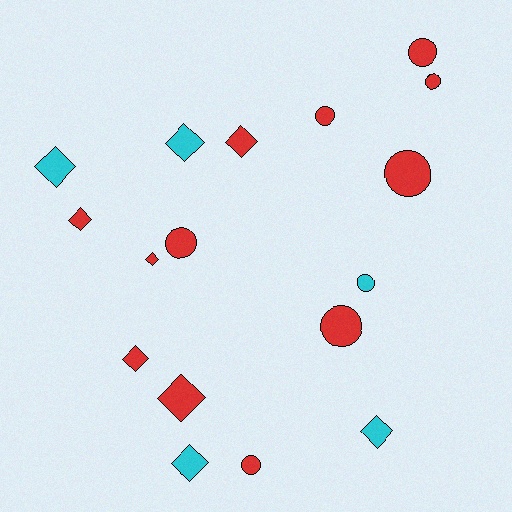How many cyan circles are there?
There is 1 cyan circle.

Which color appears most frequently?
Red, with 12 objects.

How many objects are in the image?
There are 17 objects.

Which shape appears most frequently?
Diamond, with 9 objects.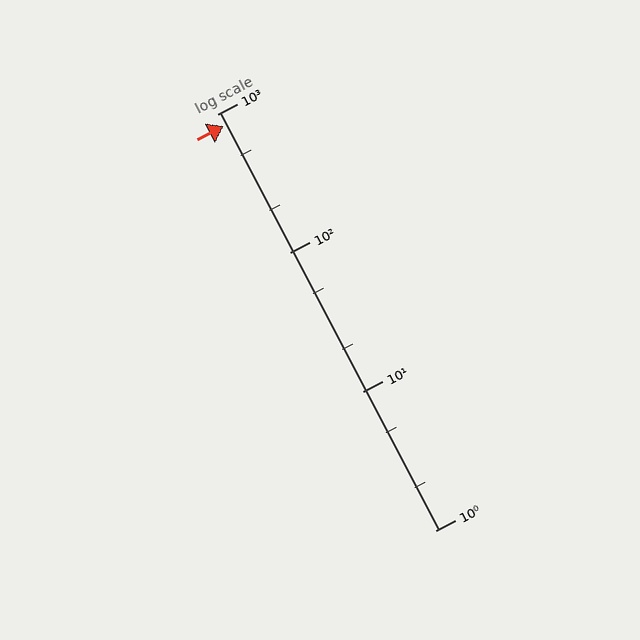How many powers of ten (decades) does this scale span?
The scale spans 3 decades, from 1 to 1000.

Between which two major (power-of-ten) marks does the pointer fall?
The pointer is between 100 and 1000.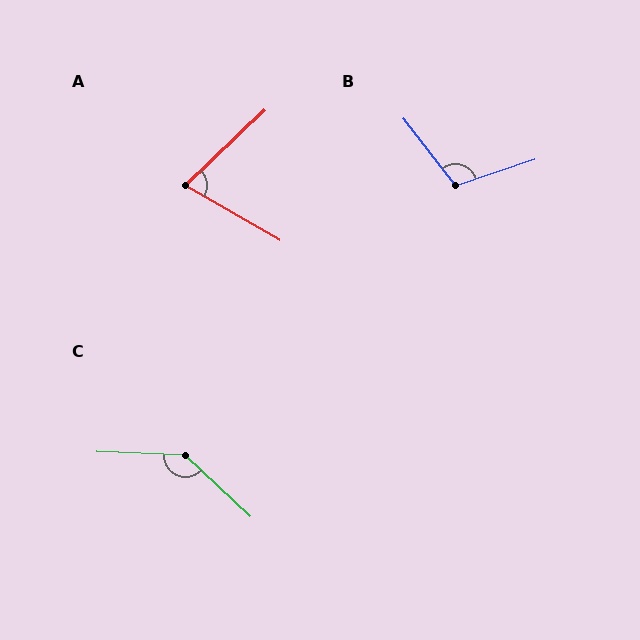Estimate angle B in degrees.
Approximately 109 degrees.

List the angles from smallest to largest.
A (73°), B (109°), C (139°).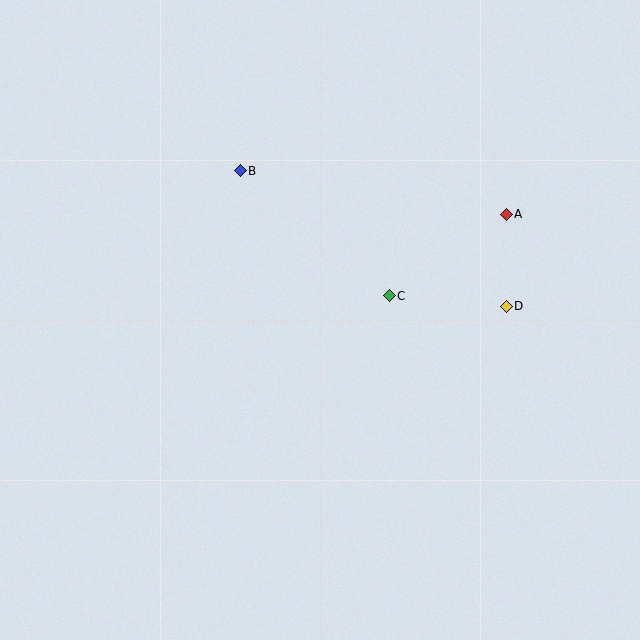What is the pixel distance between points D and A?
The distance between D and A is 92 pixels.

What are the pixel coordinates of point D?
Point D is at (506, 306).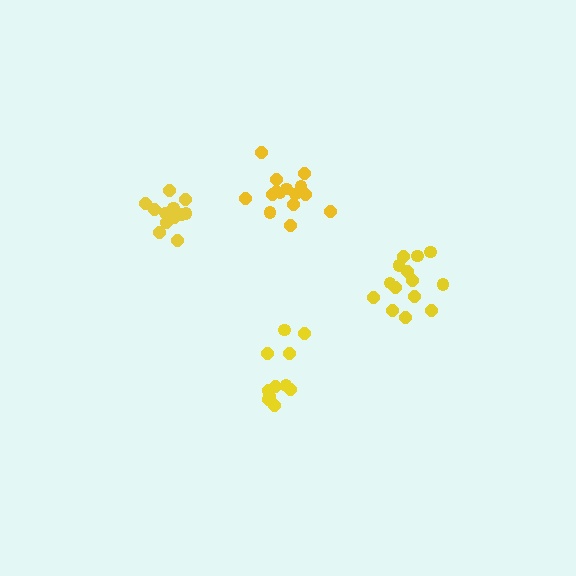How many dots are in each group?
Group 1: 13 dots, Group 2: 11 dots, Group 3: 14 dots, Group 4: 15 dots (53 total).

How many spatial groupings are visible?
There are 4 spatial groupings.